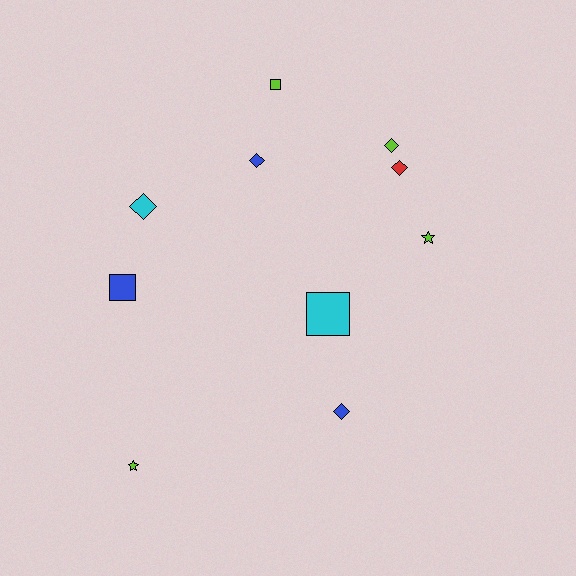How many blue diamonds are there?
There are 2 blue diamonds.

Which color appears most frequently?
Lime, with 4 objects.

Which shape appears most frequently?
Diamond, with 5 objects.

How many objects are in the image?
There are 10 objects.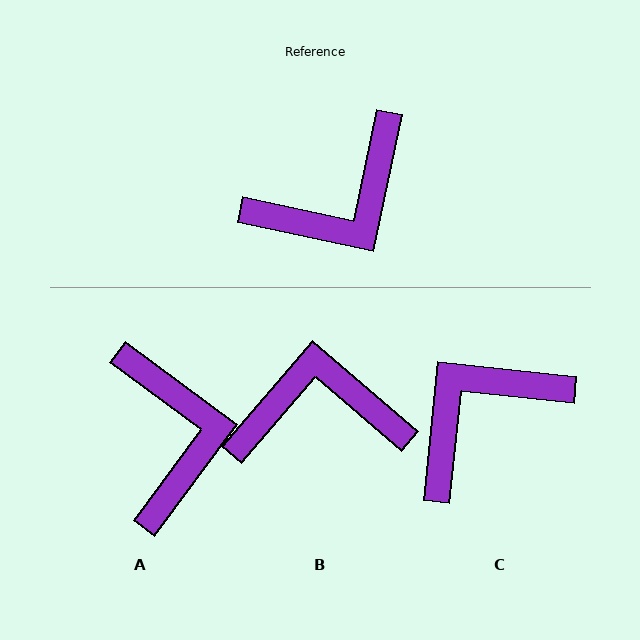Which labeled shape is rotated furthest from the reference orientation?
C, about 174 degrees away.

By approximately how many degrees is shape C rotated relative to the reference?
Approximately 174 degrees clockwise.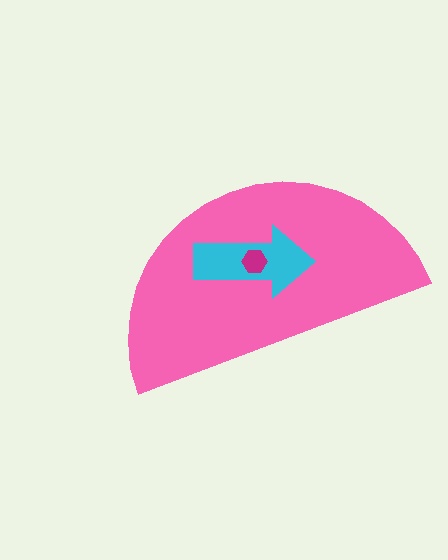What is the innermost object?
The magenta hexagon.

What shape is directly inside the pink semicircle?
The cyan arrow.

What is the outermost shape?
The pink semicircle.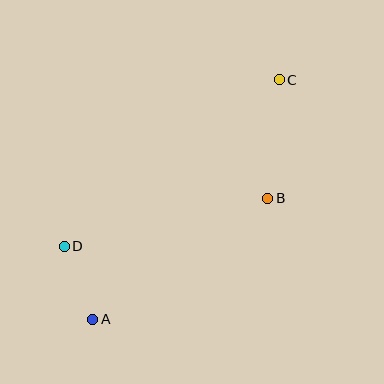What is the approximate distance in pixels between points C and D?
The distance between C and D is approximately 272 pixels.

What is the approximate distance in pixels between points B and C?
The distance between B and C is approximately 119 pixels.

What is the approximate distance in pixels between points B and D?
The distance between B and D is approximately 209 pixels.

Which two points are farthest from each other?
Points A and C are farthest from each other.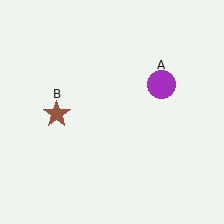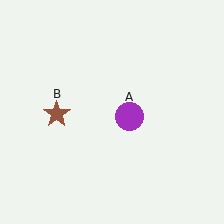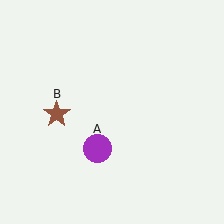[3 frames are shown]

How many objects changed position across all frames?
1 object changed position: purple circle (object A).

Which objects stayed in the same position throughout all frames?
Brown star (object B) remained stationary.